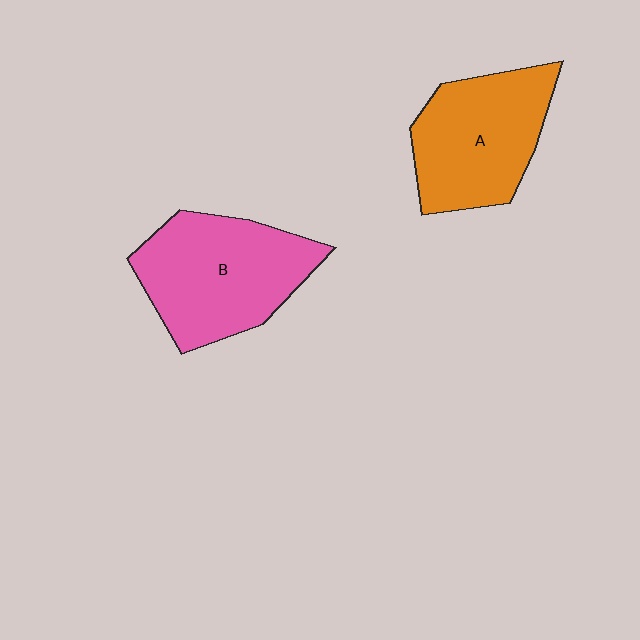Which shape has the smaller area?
Shape A (orange).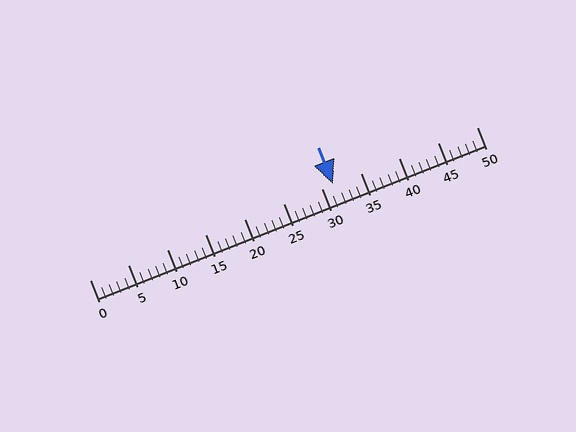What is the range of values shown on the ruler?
The ruler shows values from 0 to 50.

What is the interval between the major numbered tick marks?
The major tick marks are spaced 5 units apart.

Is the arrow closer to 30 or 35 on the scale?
The arrow is closer to 30.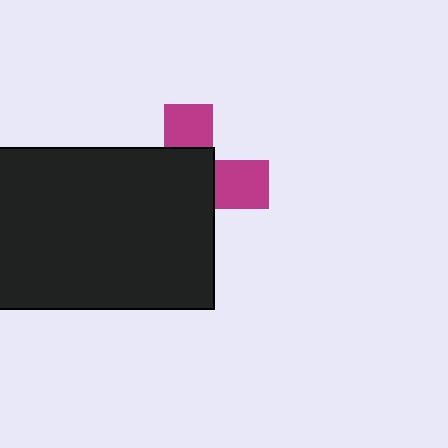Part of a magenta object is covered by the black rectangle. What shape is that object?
It is a cross.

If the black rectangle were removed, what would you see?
You would see the complete magenta cross.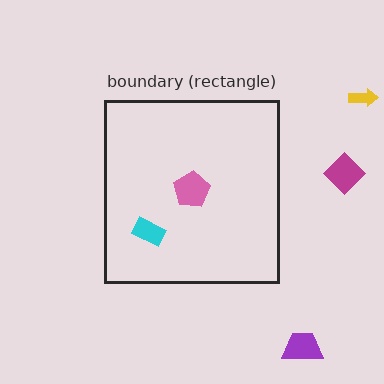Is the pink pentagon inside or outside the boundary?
Inside.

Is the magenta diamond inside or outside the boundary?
Outside.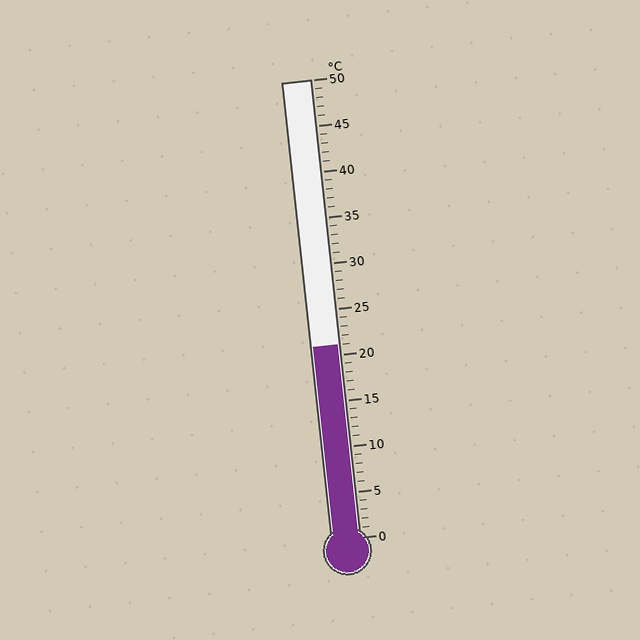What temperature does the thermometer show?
The thermometer shows approximately 21°C.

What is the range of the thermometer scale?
The thermometer scale ranges from 0°C to 50°C.